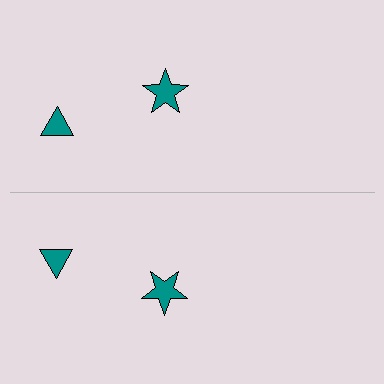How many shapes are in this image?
There are 4 shapes in this image.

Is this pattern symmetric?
Yes, this pattern has bilateral (reflection) symmetry.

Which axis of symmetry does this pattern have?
The pattern has a horizontal axis of symmetry running through the center of the image.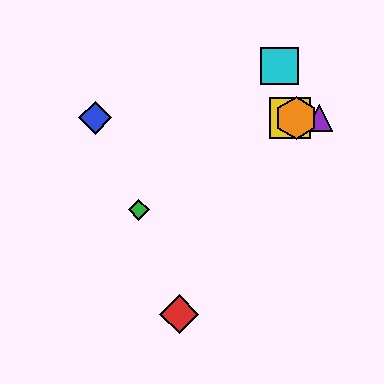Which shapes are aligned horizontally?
The blue diamond, the yellow square, the purple triangle, the orange hexagon are aligned horizontally.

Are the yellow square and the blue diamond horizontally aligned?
Yes, both are at y≈118.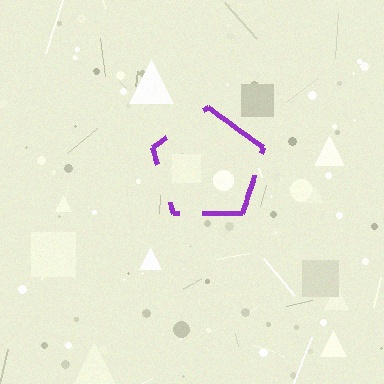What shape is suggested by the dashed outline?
The dashed outline suggests a pentagon.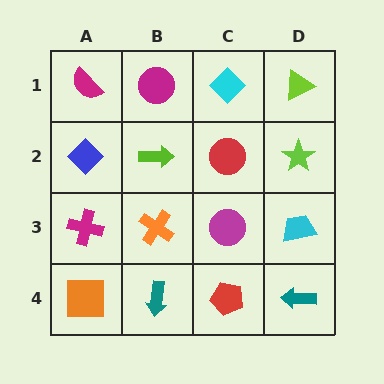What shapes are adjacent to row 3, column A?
A blue diamond (row 2, column A), an orange square (row 4, column A), an orange cross (row 3, column B).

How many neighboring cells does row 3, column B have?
4.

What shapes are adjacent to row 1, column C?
A red circle (row 2, column C), a magenta circle (row 1, column B), a lime triangle (row 1, column D).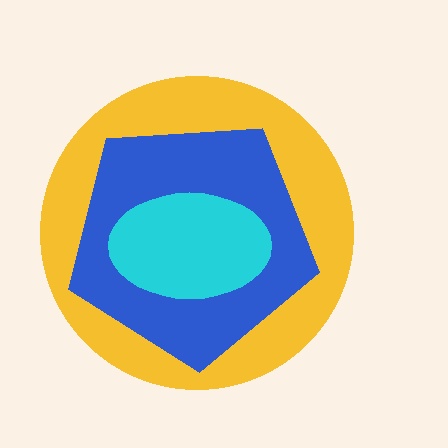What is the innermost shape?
The cyan ellipse.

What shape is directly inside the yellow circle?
The blue pentagon.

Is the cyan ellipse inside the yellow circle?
Yes.